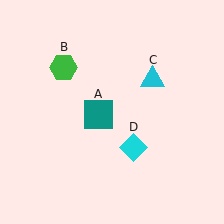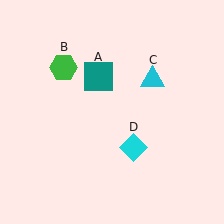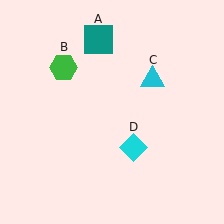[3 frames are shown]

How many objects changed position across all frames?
1 object changed position: teal square (object A).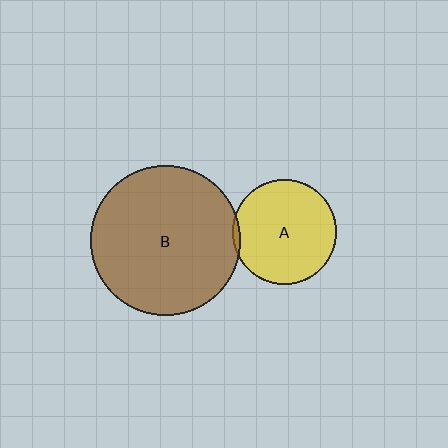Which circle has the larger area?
Circle B (brown).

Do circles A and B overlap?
Yes.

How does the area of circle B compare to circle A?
Approximately 2.1 times.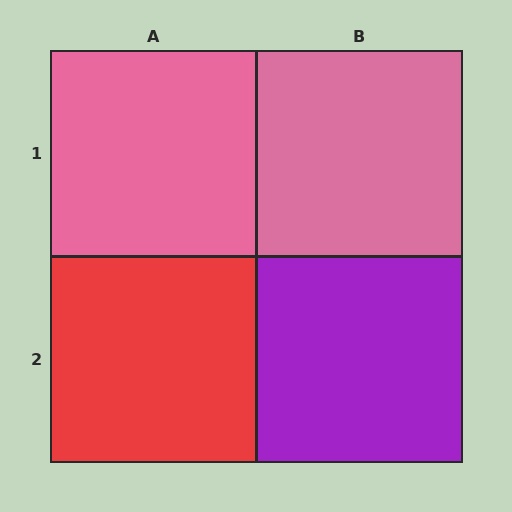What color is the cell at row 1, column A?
Pink.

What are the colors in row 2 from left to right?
Red, purple.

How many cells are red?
1 cell is red.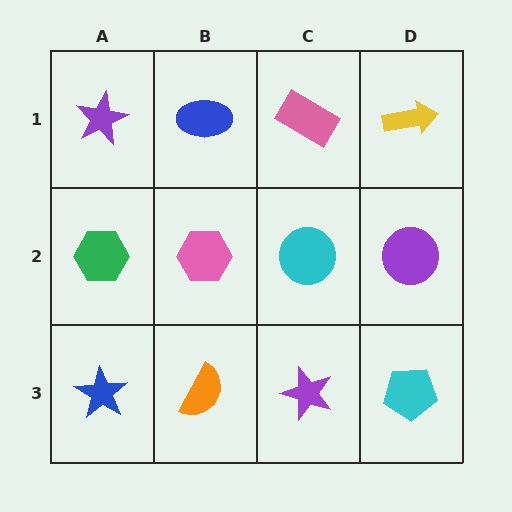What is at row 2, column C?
A cyan circle.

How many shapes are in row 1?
4 shapes.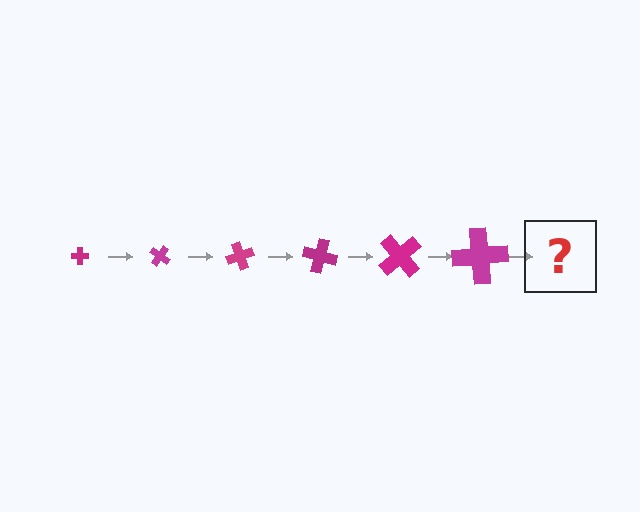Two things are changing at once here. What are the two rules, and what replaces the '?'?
The two rules are that the cross grows larger each step and it rotates 35 degrees each step. The '?' should be a cross, larger than the previous one and rotated 210 degrees from the start.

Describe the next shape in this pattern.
It should be a cross, larger than the previous one and rotated 210 degrees from the start.